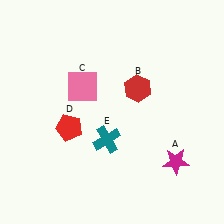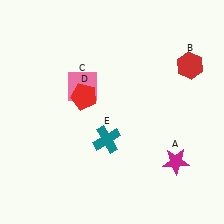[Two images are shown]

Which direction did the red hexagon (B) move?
The red hexagon (B) moved right.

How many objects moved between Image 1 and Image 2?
2 objects moved between the two images.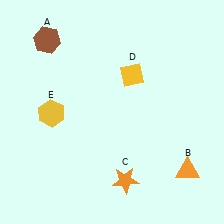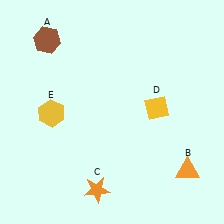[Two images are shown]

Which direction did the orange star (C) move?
The orange star (C) moved left.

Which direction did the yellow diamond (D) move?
The yellow diamond (D) moved down.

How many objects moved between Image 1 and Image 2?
2 objects moved between the two images.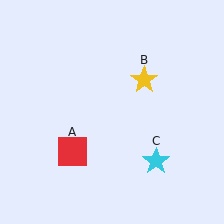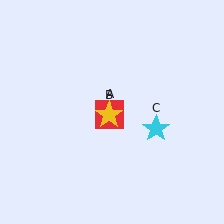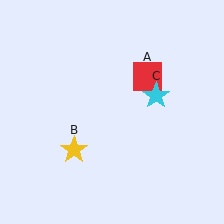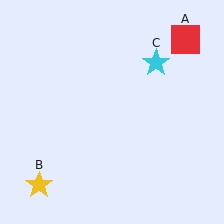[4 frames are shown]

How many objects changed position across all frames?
3 objects changed position: red square (object A), yellow star (object B), cyan star (object C).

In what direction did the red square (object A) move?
The red square (object A) moved up and to the right.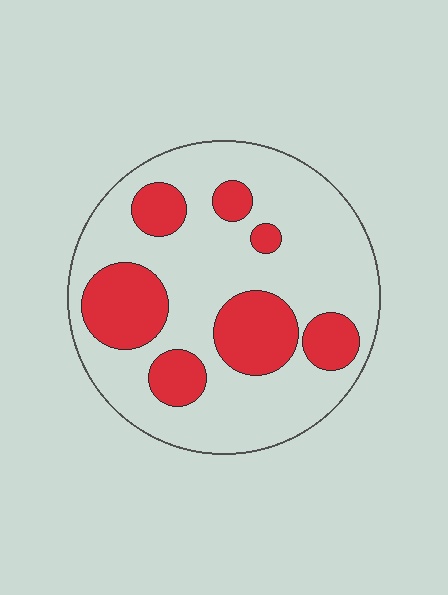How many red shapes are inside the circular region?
7.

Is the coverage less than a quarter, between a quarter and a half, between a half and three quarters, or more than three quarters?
Between a quarter and a half.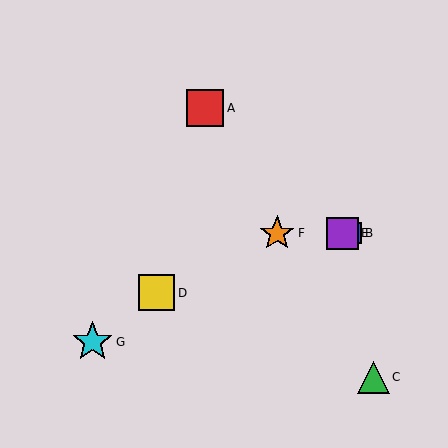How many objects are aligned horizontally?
3 objects (B, E, F) are aligned horizontally.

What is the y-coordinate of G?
Object G is at y≈342.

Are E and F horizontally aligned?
Yes, both are at y≈233.